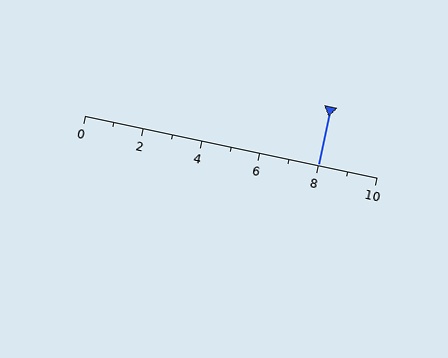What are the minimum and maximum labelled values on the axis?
The axis runs from 0 to 10.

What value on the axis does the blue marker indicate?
The marker indicates approximately 8.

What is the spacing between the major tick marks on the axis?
The major ticks are spaced 2 apart.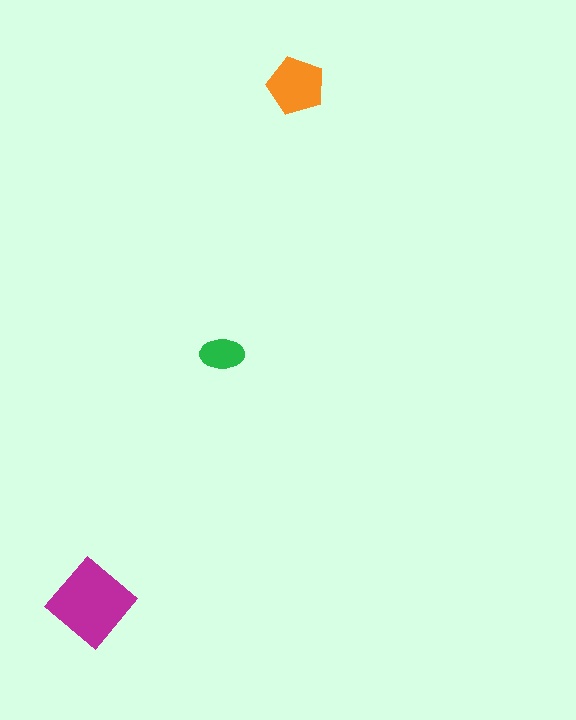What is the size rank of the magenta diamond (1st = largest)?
1st.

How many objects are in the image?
There are 3 objects in the image.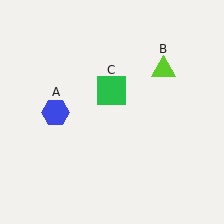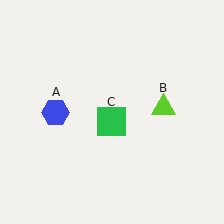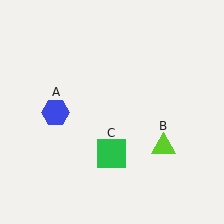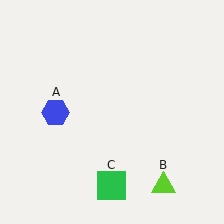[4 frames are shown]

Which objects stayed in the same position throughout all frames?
Blue hexagon (object A) remained stationary.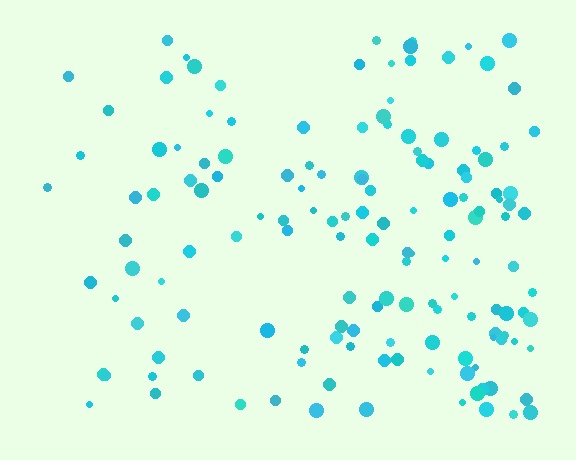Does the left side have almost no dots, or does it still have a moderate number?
Still a moderate number, just noticeably fewer than the right.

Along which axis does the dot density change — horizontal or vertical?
Horizontal.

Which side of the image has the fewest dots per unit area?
The left.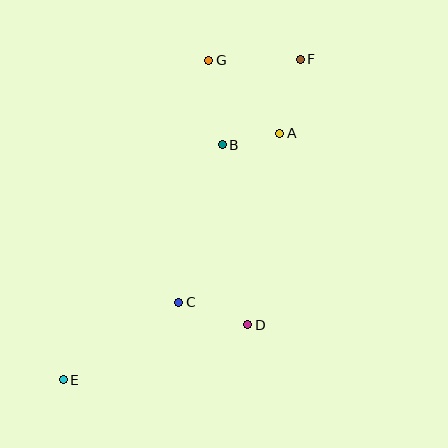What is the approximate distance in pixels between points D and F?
The distance between D and F is approximately 271 pixels.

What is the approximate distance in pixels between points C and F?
The distance between C and F is approximately 272 pixels.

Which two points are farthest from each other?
Points E and F are farthest from each other.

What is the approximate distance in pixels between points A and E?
The distance between A and E is approximately 328 pixels.